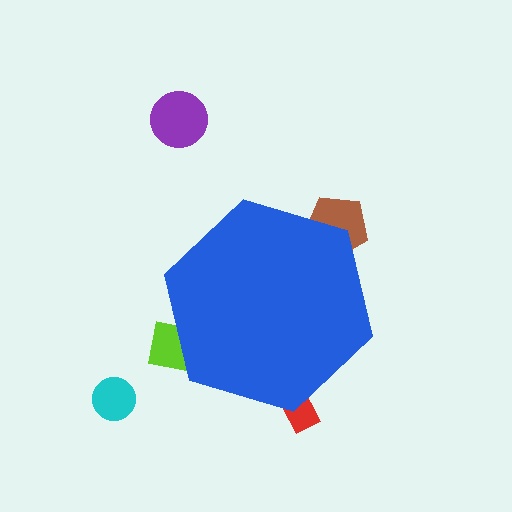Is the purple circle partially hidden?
No, the purple circle is fully visible.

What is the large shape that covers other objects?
A blue hexagon.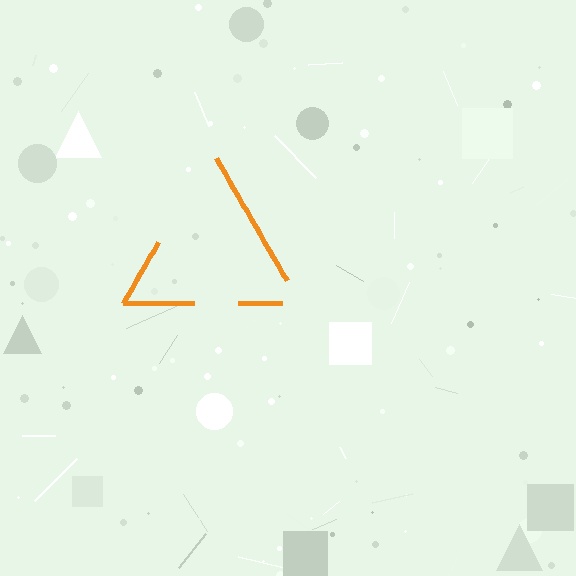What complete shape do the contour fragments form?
The contour fragments form a triangle.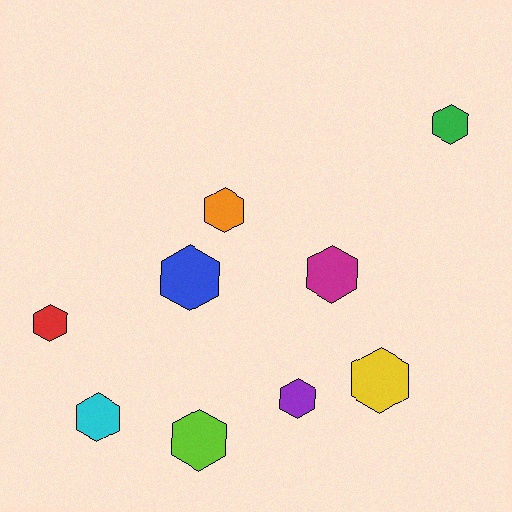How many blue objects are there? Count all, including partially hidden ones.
There is 1 blue object.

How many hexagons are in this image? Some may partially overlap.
There are 9 hexagons.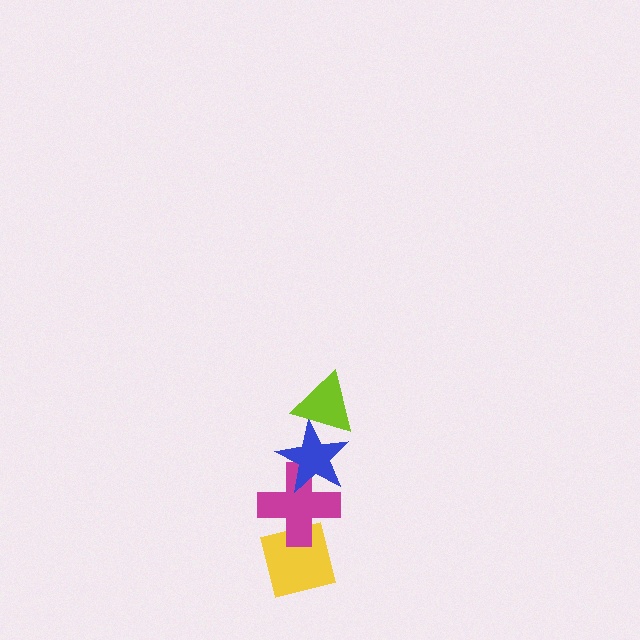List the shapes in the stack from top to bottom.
From top to bottom: the lime triangle, the blue star, the magenta cross, the yellow square.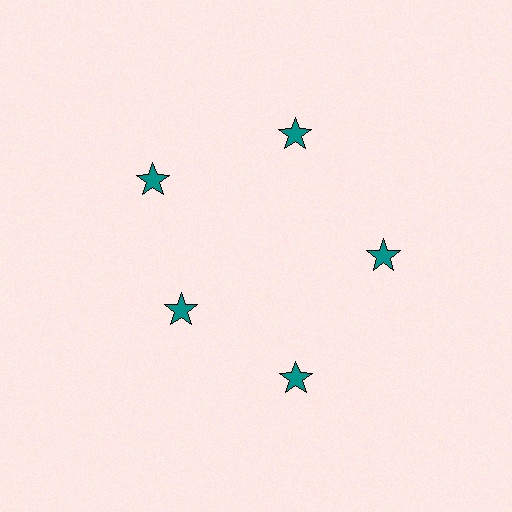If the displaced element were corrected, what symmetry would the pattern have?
It would have 5-fold rotational symmetry — the pattern would map onto itself every 72 degrees.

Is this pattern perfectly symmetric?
No. The 5 teal stars are arranged in a ring, but one element near the 8 o'clock position is pulled inward toward the center, breaking the 5-fold rotational symmetry.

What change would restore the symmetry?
The symmetry would be restored by moving it outward, back onto the ring so that all 5 stars sit at equal angles and equal distance from the center.